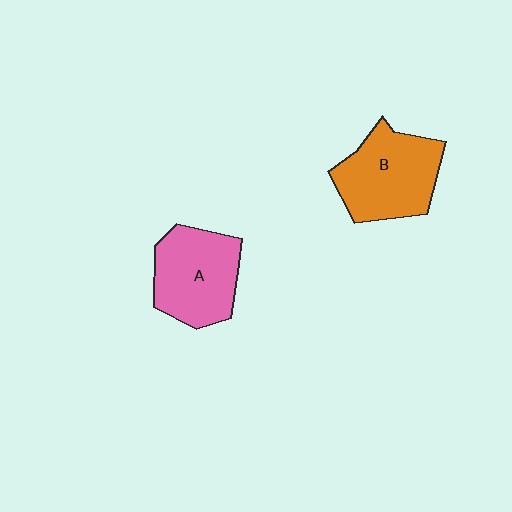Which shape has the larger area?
Shape B (orange).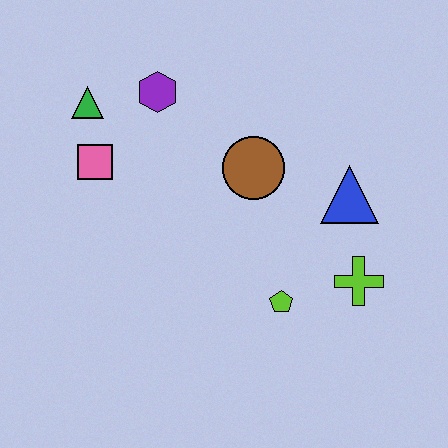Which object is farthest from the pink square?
The lime cross is farthest from the pink square.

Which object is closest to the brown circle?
The blue triangle is closest to the brown circle.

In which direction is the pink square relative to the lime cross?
The pink square is to the left of the lime cross.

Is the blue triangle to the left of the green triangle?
No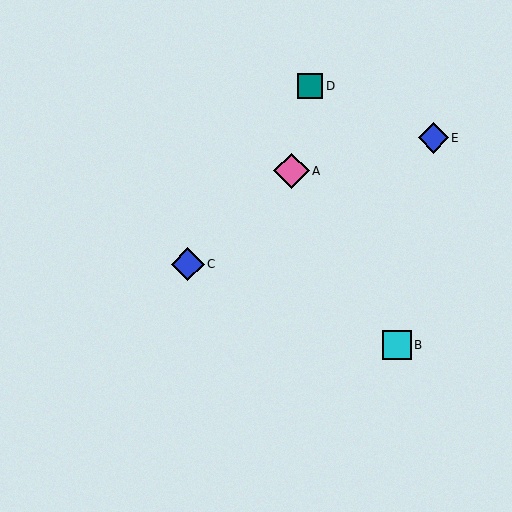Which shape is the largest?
The pink diamond (labeled A) is the largest.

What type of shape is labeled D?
Shape D is a teal square.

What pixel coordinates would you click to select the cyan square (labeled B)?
Click at (397, 345) to select the cyan square B.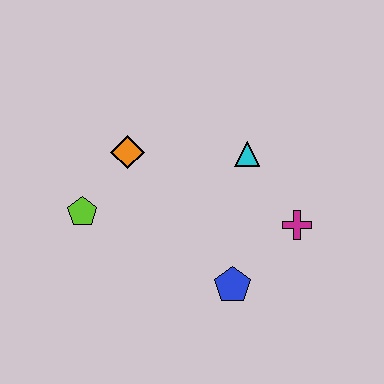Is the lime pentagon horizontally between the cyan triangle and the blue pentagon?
No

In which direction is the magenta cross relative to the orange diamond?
The magenta cross is to the right of the orange diamond.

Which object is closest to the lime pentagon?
The orange diamond is closest to the lime pentagon.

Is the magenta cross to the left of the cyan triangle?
No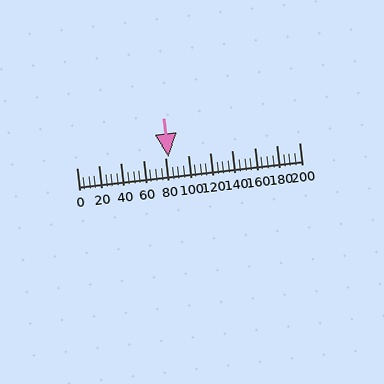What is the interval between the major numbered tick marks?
The major tick marks are spaced 20 units apart.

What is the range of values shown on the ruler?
The ruler shows values from 0 to 200.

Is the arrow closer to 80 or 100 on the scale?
The arrow is closer to 80.